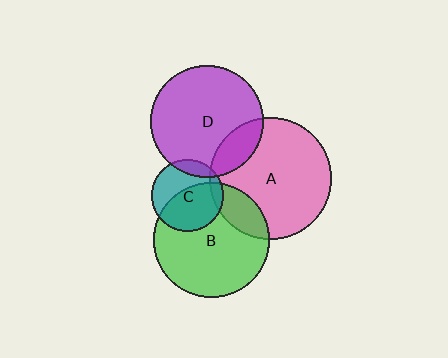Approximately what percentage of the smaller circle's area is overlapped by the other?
Approximately 20%.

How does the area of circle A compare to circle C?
Approximately 2.9 times.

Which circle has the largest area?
Circle A (pink).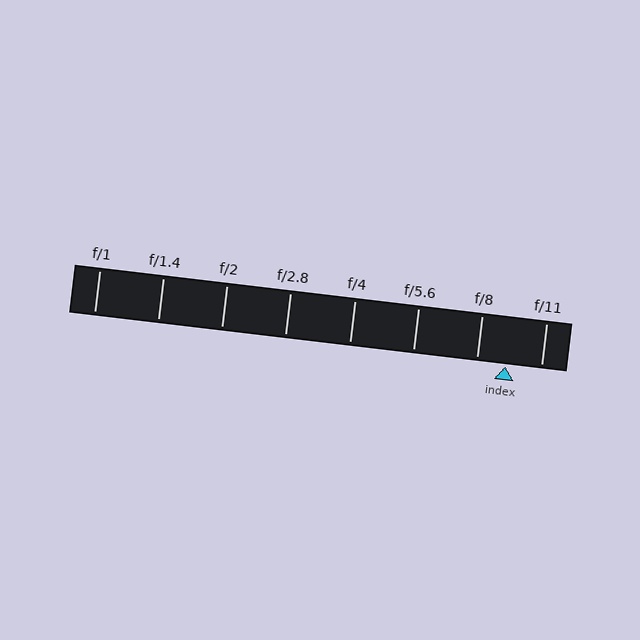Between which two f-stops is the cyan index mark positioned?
The index mark is between f/8 and f/11.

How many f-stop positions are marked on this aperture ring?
There are 8 f-stop positions marked.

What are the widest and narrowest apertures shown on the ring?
The widest aperture shown is f/1 and the narrowest is f/11.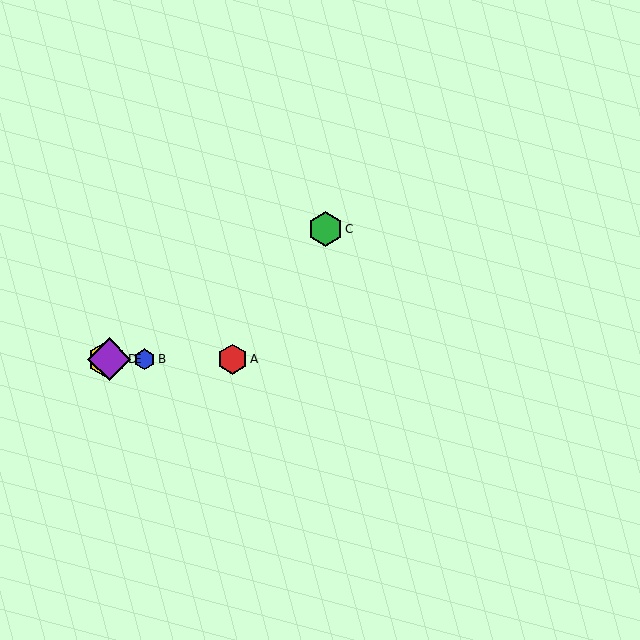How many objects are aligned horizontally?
4 objects (A, B, D, E) are aligned horizontally.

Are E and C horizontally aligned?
No, E is at y≈359 and C is at y≈229.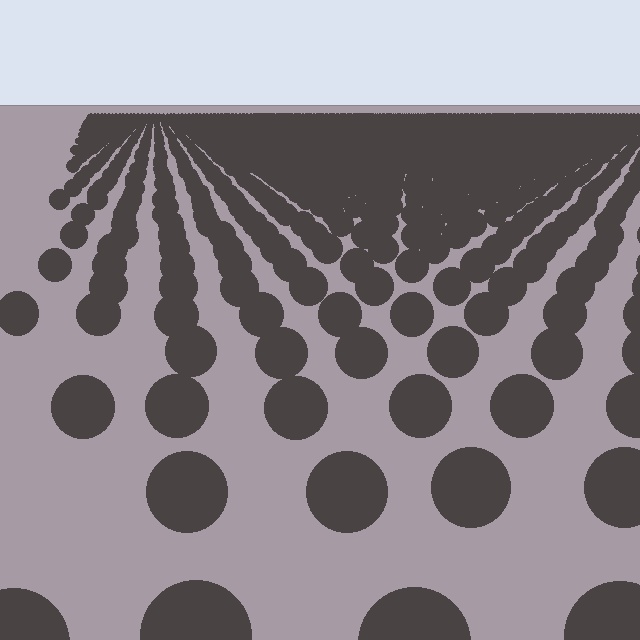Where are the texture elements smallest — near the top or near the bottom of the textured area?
Near the top.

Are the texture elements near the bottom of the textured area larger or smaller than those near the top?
Larger. Near the bottom, elements are closer to the viewer and appear at a bigger on-screen size.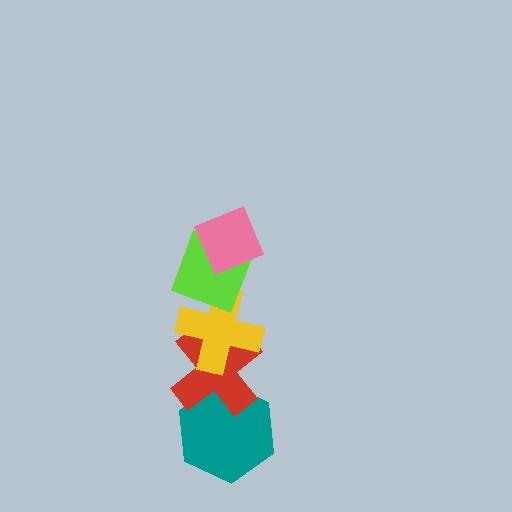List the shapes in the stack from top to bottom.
From top to bottom: the pink diamond, the lime diamond, the yellow cross, the red cross, the teal hexagon.